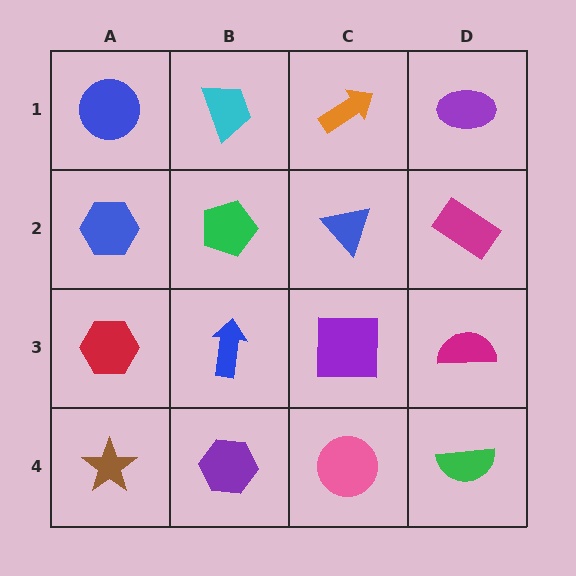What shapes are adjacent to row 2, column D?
A purple ellipse (row 1, column D), a magenta semicircle (row 3, column D), a blue triangle (row 2, column C).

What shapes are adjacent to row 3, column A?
A blue hexagon (row 2, column A), a brown star (row 4, column A), a blue arrow (row 3, column B).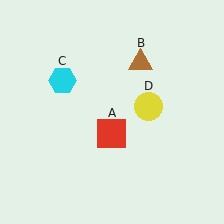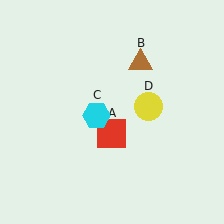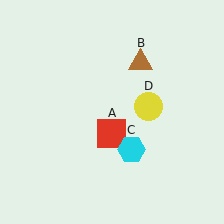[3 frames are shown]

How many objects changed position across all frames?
1 object changed position: cyan hexagon (object C).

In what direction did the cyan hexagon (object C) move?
The cyan hexagon (object C) moved down and to the right.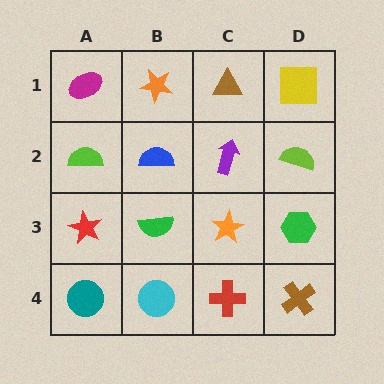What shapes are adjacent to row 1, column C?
A purple arrow (row 2, column C), an orange star (row 1, column B), a yellow square (row 1, column D).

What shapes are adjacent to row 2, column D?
A yellow square (row 1, column D), a green hexagon (row 3, column D), a purple arrow (row 2, column C).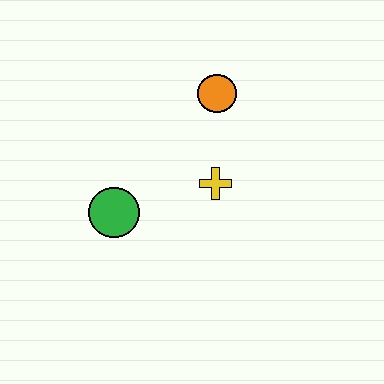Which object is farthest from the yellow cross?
The green circle is farthest from the yellow cross.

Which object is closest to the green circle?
The yellow cross is closest to the green circle.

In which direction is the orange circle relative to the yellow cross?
The orange circle is above the yellow cross.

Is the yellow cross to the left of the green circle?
No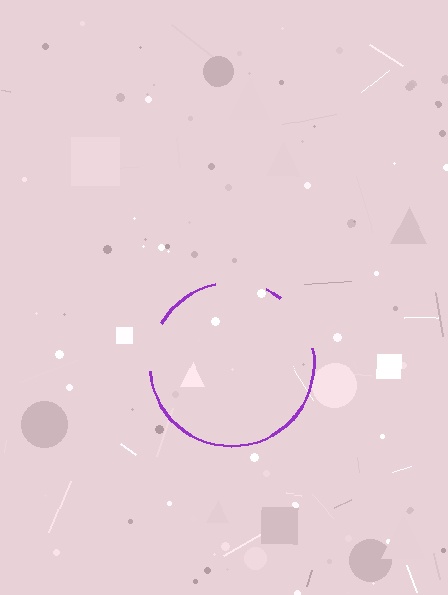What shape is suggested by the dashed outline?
The dashed outline suggests a circle.